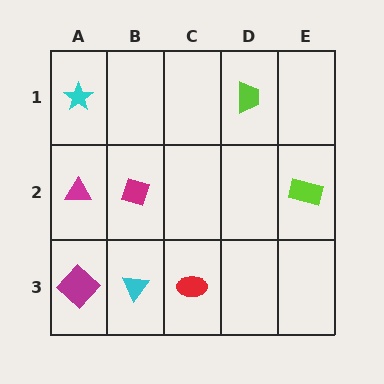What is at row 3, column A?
A magenta diamond.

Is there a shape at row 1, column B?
No, that cell is empty.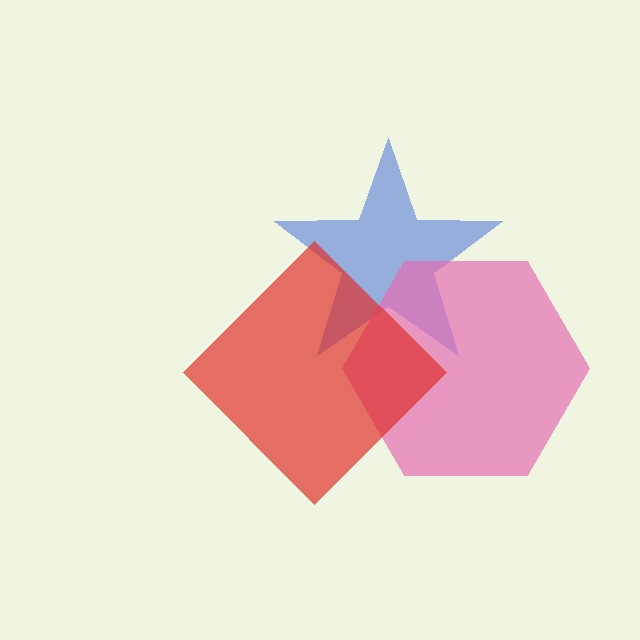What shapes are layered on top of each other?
The layered shapes are: a blue star, a pink hexagon, a red diamond.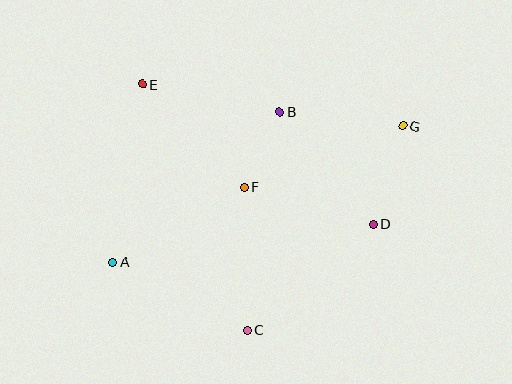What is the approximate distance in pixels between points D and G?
The distance between D and G is approximately 102 pixels.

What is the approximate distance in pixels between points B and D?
The distance between B and D is approximately 147 pixels.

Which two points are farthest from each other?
Points A and G are farthest from each other.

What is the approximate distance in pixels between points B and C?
The distance between B and C is approximately 221 pixels.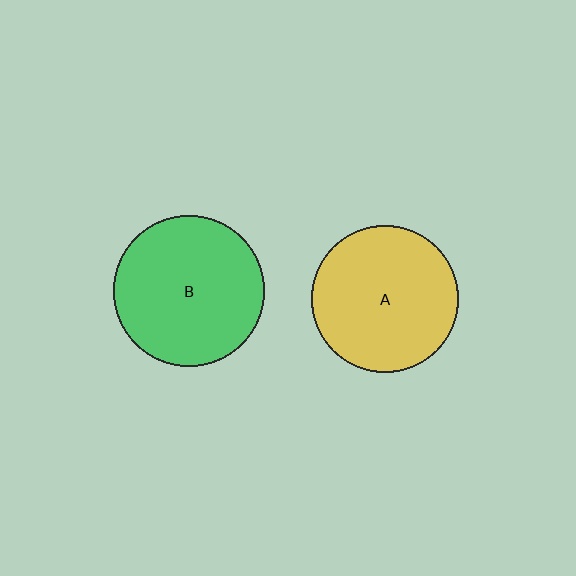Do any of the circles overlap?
No, none of the circles overlap.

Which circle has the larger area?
Circle B (green).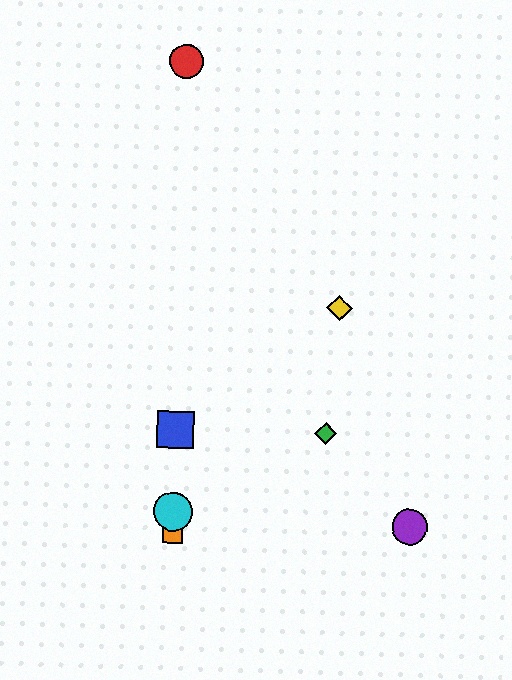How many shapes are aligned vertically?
4 shapes (the red circle, the blue square, the orange square, the cyan circle) are aligned vertically.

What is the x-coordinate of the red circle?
The red circle is at x≈186.